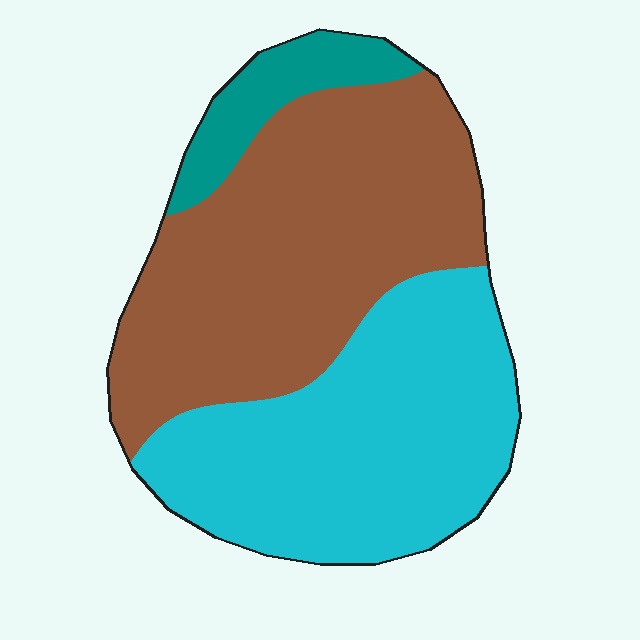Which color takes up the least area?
Teal, at roughly 10%.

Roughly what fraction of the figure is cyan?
Cyan covers about 40% of the figure.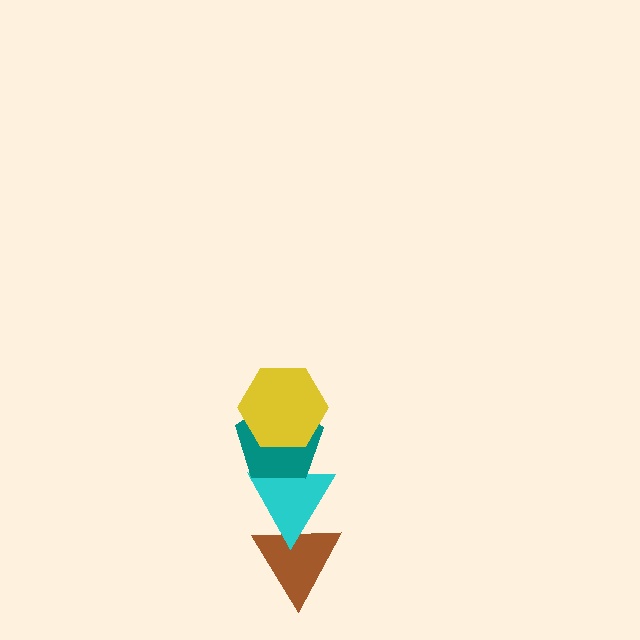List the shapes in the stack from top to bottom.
From top to bottom: the yellow hexagon, the teal pentagon, the cyan triangle, the brown triangle.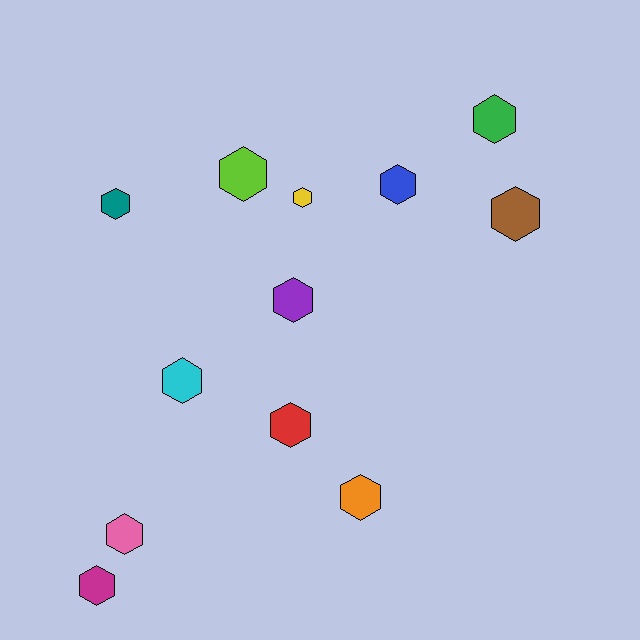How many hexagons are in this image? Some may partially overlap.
There are 12 hexagons.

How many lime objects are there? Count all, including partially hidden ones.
There is 1 lime object.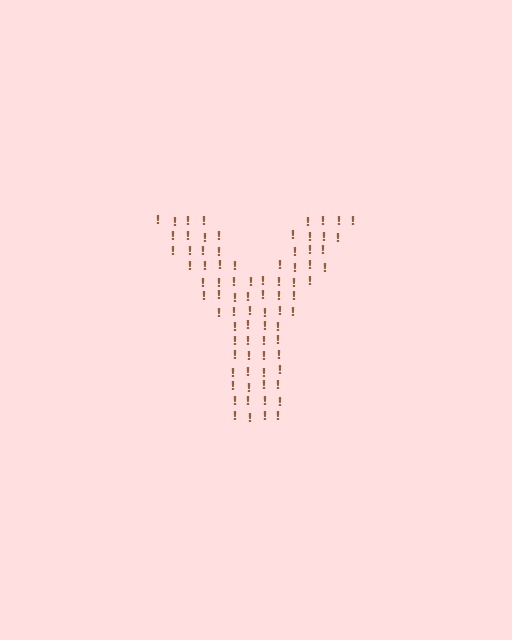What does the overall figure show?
The overall figure shows the letter Y.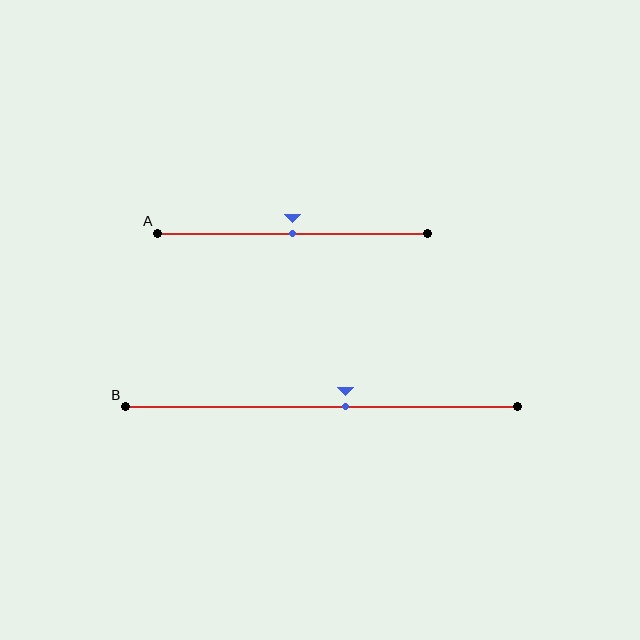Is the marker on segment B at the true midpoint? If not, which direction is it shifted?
No, the marker on segment B is shifted to the right by about 6% of the segment length.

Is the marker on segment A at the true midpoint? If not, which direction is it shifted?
Yes, the marker on segment A is at the true midpoint.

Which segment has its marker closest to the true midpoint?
Segment A has its marker closest to the true midpoint.